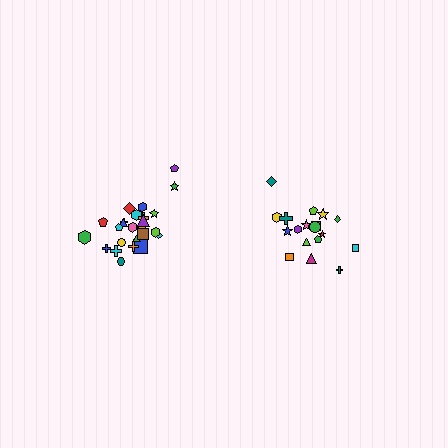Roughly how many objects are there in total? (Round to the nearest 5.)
Roughly 45 objects in total.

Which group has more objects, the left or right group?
The left group.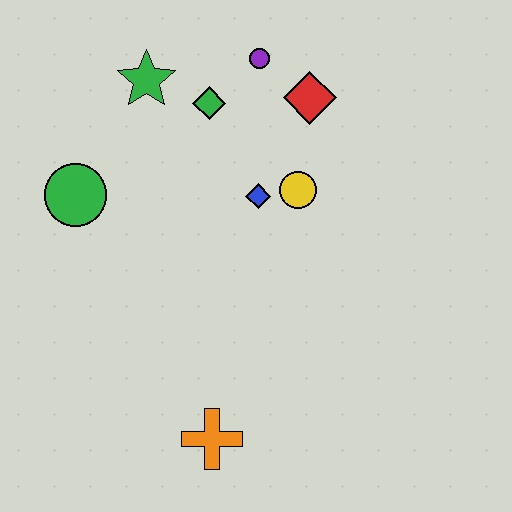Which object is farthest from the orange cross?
The purple circle is farthest from the orange cross.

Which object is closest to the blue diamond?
The yellow circle is closest to the blue diamond.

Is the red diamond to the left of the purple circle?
No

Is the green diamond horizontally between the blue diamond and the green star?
Yes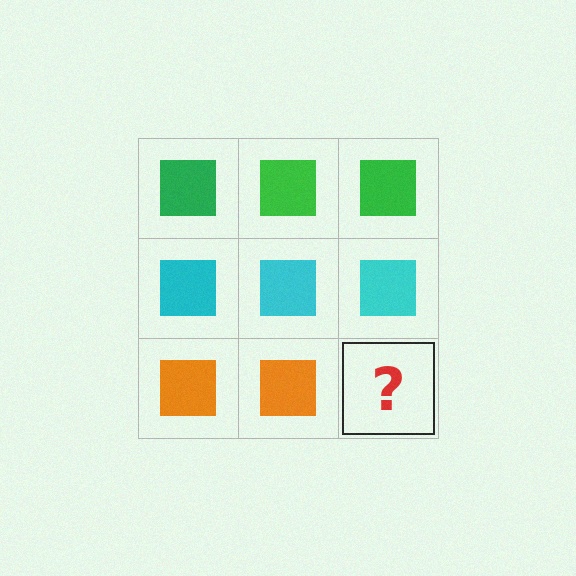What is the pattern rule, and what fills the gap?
The rule is that each row has a consistent color. The gap should be filled with an orange square.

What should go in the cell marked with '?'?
The missing cell should contain an orange square.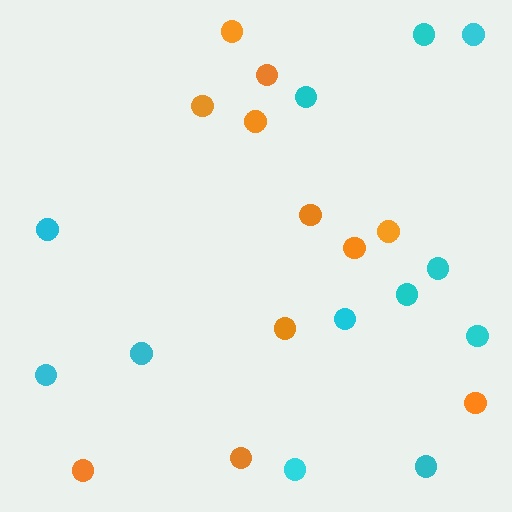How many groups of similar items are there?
There are 2 groups: one group of cyan circles (12) and one group of orange circles (11).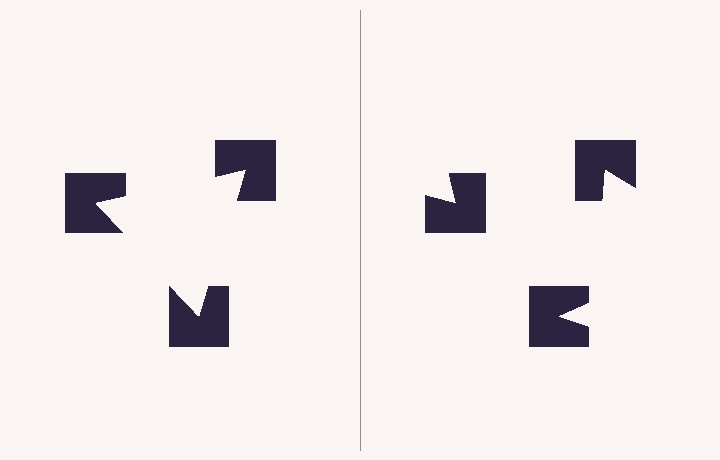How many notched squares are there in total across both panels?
6 — 3 on each side.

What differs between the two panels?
The notched squares are positioned identically on both sides; only the wedge orientations differ. On the left they align to a triangle; on the right they are misaligned.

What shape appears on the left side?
An illusory triangle.